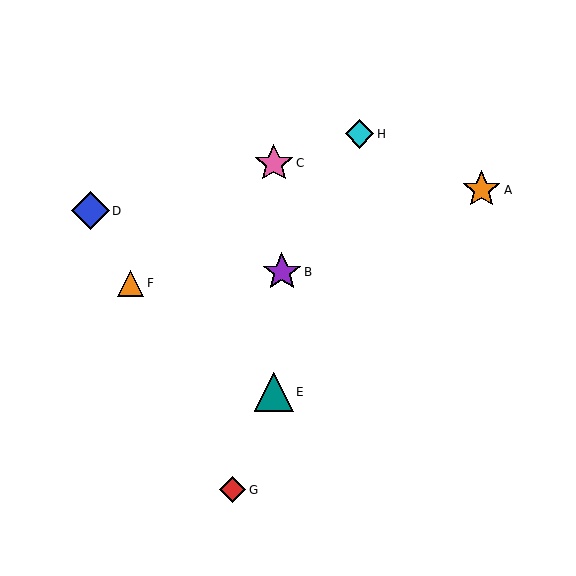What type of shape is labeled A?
Shape A is an orange star.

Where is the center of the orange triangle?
The center of the orange triangle is at (131, 283).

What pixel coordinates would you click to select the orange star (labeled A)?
Click at (482, 190) to select the orange star A.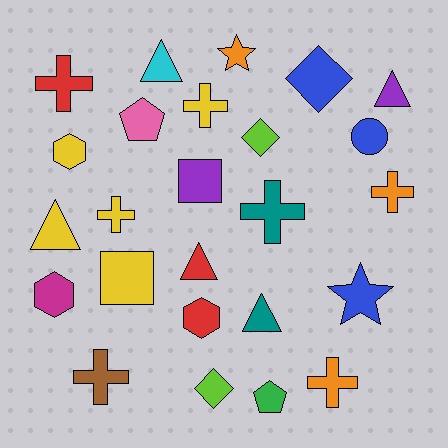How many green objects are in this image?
There is 1 green object.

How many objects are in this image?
There are 25 objects.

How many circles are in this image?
There is 1 circle.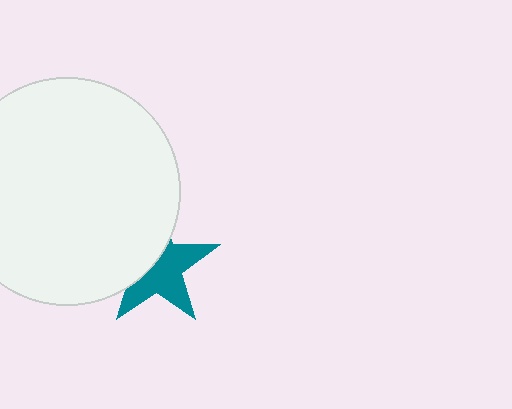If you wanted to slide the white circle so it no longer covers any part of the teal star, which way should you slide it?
Slide it left — that is the most direct way to separate the two shapes.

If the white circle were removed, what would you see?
You would see the complete teal star.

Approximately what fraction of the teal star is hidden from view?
Roughly 43% of the teal star is hidden behind the white circle.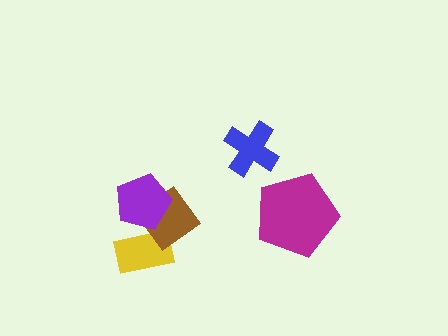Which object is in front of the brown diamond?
The purple pentagon is in front of the brown diamond.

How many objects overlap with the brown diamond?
2 objects overlap with the brown diamond.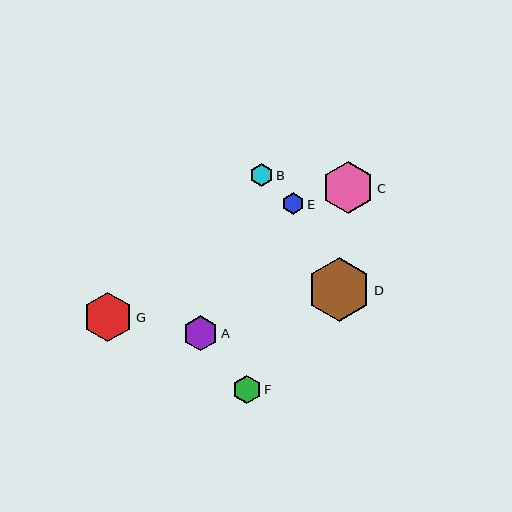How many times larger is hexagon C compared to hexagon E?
Hexagon C is approximately 2.4 times the size of hexagon E.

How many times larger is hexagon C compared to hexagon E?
Hexagon C is approximately 2.4 times the size of hexagon E.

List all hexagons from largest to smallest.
From largest to smallest: D, C, G, A, F, B, E.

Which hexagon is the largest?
Hexagon D is the largest with a size of approximately 64 pixels.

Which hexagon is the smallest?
Hexagon E is the smallest with a size of approximately 22 pixels.